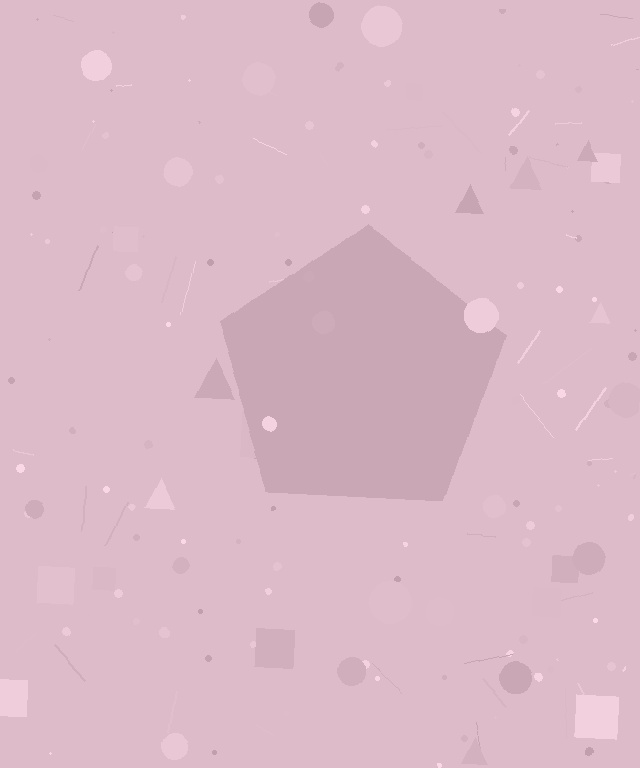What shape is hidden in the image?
A pentagon is hidden in the image.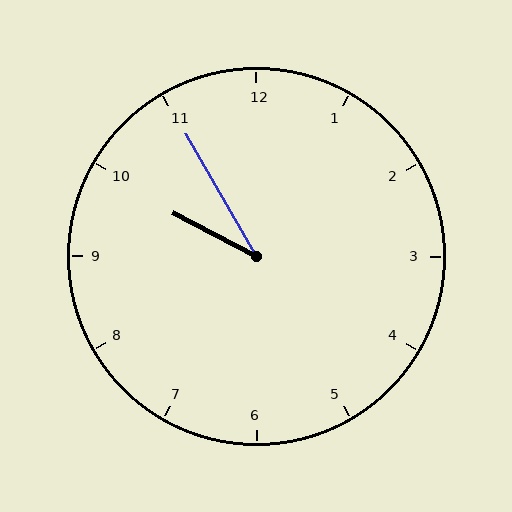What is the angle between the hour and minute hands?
Approximately 32 degrees.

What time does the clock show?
9:55.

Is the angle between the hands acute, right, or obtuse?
It is acute.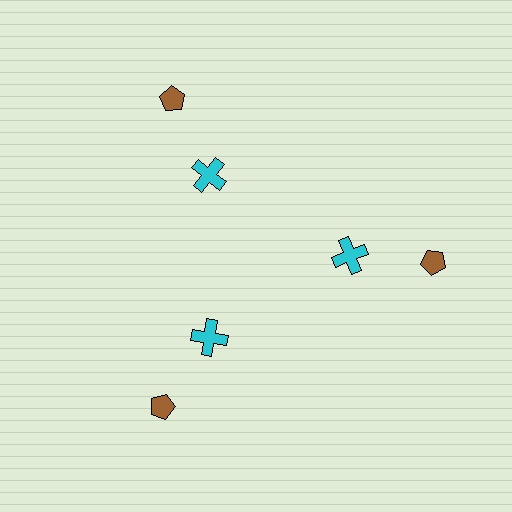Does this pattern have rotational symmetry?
Yes, this pattern has 3-fold rotational symmetry. It looks the same after rotating 120 degrees around the center.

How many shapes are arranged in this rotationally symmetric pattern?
There are 6 shapes, arranged in 3 groups of 2.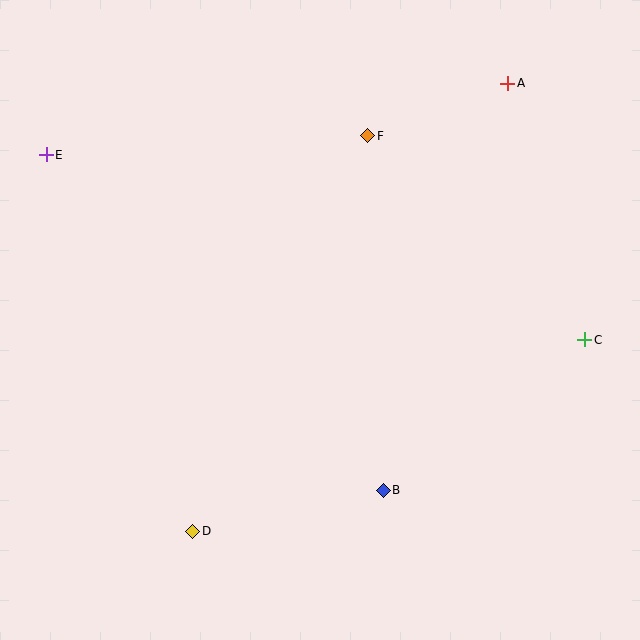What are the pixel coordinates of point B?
Point B is at (383, 490).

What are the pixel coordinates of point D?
Point D is at (193, 531).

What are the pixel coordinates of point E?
Point E is at (46, 155).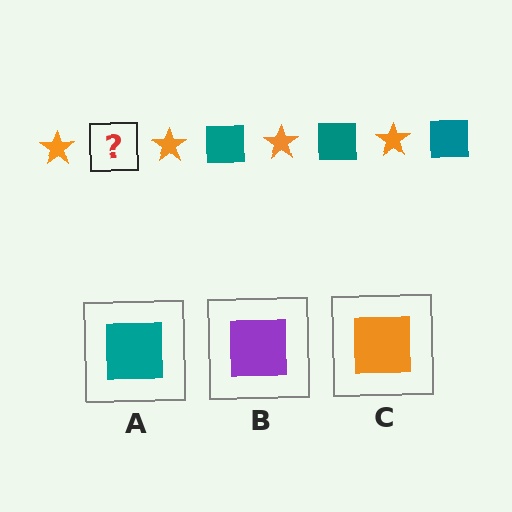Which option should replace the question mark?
Option A.